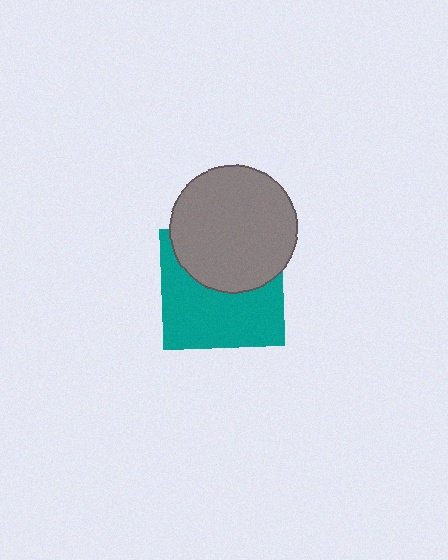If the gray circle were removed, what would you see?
You would see the complete teal square.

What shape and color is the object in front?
The object in front is a gray circle.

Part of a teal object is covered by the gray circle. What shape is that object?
It is a square.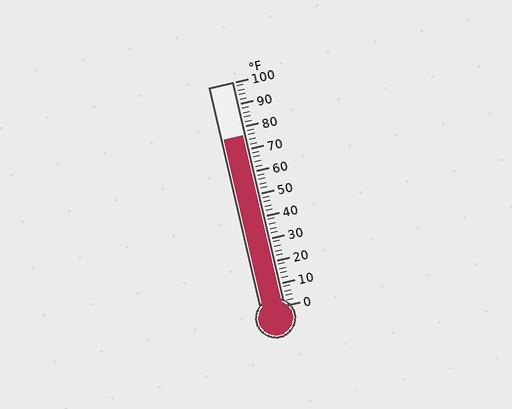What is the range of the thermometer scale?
The thermometer scale ranges from 0°F to 100°F.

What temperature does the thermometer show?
The thermometer shows approximately 76°F.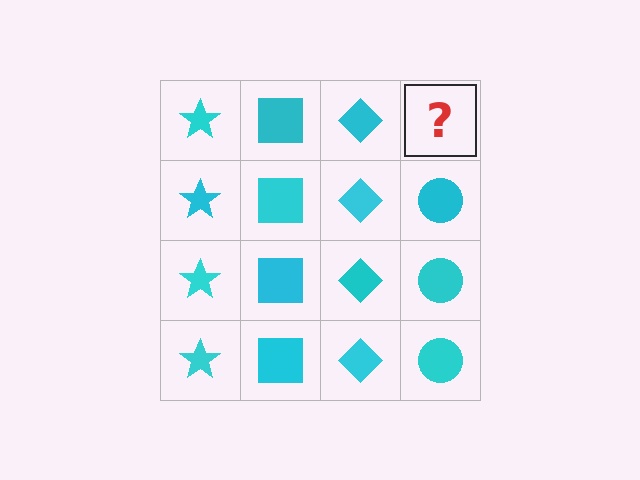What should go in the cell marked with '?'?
The missing cell should contain a cyan circle.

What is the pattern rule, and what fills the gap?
The rule is that each column has a consistent shape. The gap should be filled with a cyan circle.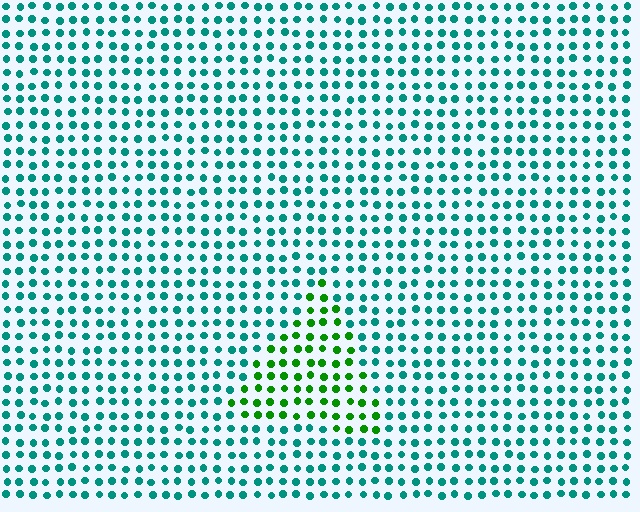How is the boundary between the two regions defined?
The boundary is defined purely by a slight shift in hue (about 53 degrees). Spacing, size, and orientation are identical on both sides.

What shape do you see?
I see a triangle.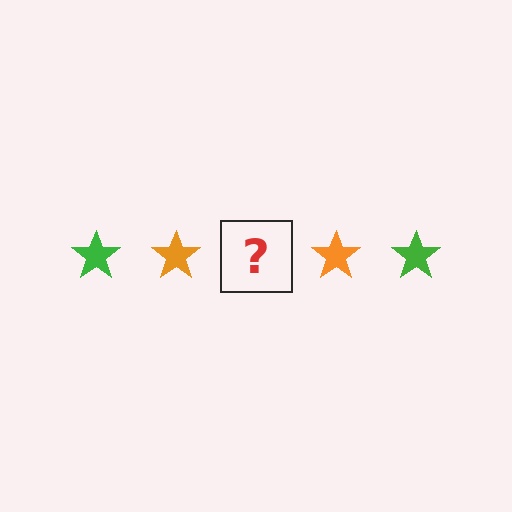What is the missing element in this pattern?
The missing element is a green star.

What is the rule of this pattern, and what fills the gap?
The rule is that the pattern cycles through green, orange stars. The gap should be filled with a green star.